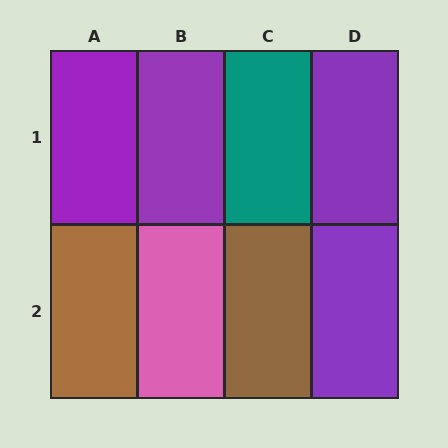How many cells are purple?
4 cells are purple.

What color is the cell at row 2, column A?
Brown.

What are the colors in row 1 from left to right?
Purple, purple, teal, purple.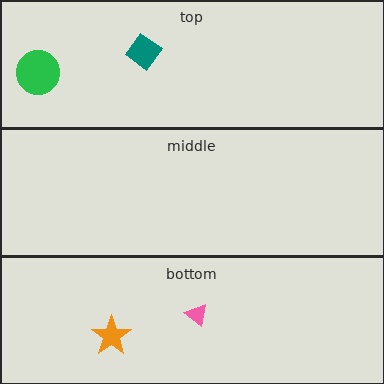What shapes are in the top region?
The green circle, the teal diamond.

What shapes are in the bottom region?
The pink triangle, the orange star.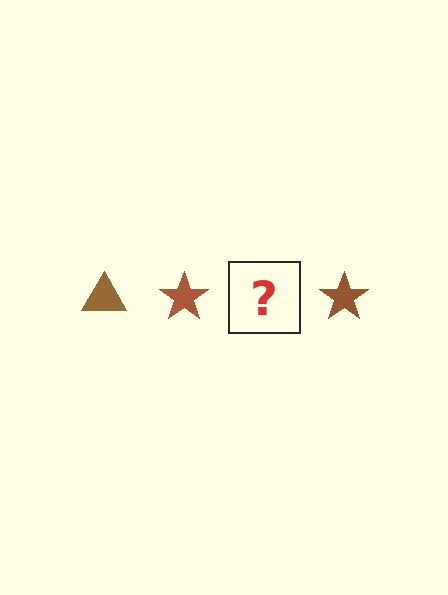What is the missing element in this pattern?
The missing element is a brown triangle.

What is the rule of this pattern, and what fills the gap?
The rule is that the pattern cycles through triangle, star shapes in brown. The gap should be filled with a brown triangle.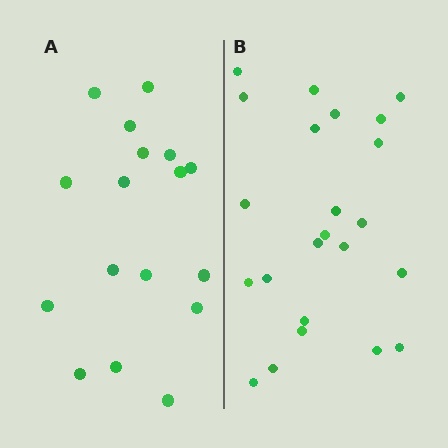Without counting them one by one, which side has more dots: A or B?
Region B (the right region) has more dots.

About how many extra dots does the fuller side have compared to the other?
Region B has about 6 more dots than region A.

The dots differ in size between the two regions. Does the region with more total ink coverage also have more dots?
No. Region A has more total ink coverage because its dots are larger, but region B actually contains more individual dots. Total area can be misleading — the number of items is what matters here.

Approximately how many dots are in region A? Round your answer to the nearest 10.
About 20 dots. (The exact count is 17, which rounds to 20.)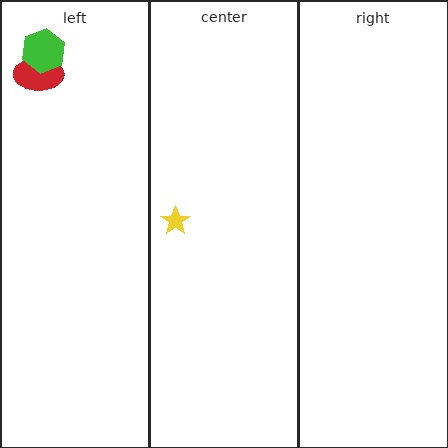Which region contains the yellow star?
The center region.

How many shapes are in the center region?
1.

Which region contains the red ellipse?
The left region.